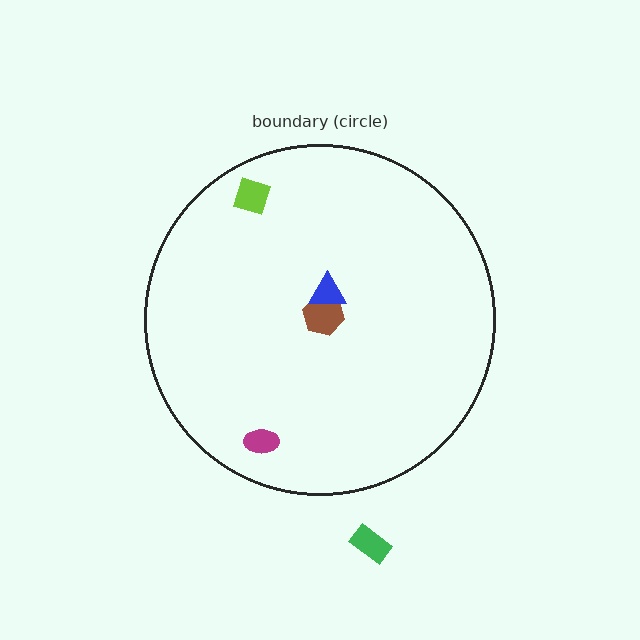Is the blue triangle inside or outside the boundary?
Inside.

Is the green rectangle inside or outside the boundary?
Outside.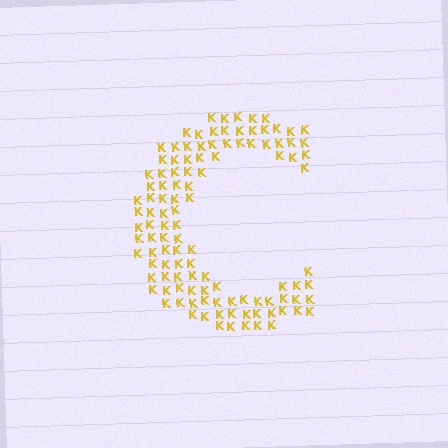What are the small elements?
The small elements are letter K's.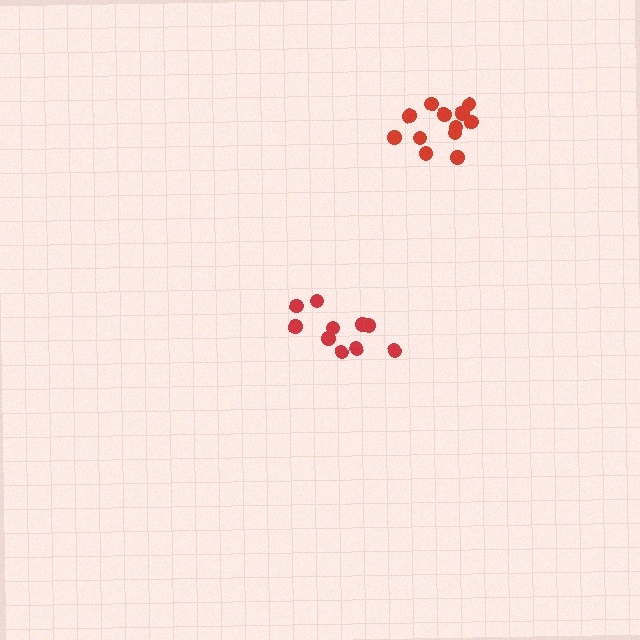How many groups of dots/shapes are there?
There are 2 groups.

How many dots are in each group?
Group 1: 12 dots, Group 2: 10 dots (22 total).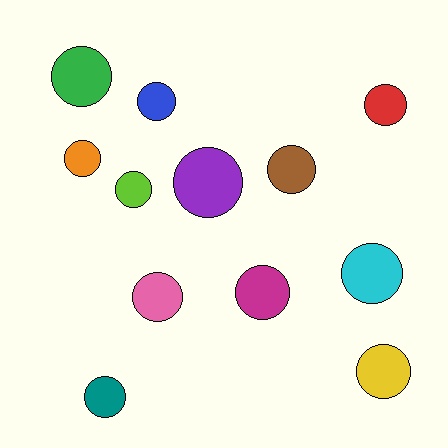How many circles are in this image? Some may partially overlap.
There are 12 circles.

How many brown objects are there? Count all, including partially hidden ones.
There is 1 brown object.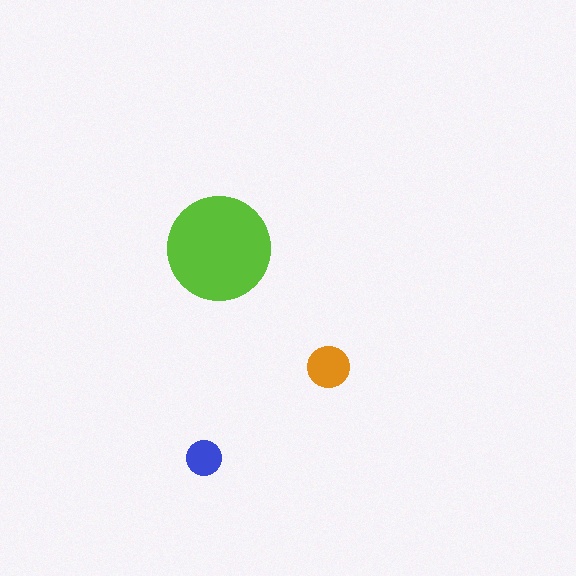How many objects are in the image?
There are 3 objects in the image.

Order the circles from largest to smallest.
the lime one, the orange one, the blue one.